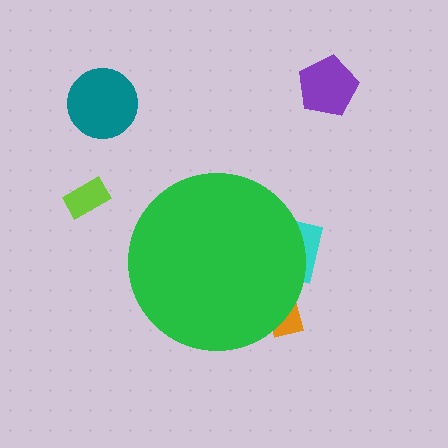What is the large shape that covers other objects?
A green circle.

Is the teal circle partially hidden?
No, the teal circle is fully visible.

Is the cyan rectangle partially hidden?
Yes, the cyan rectangle is partially hidden behind the green circle.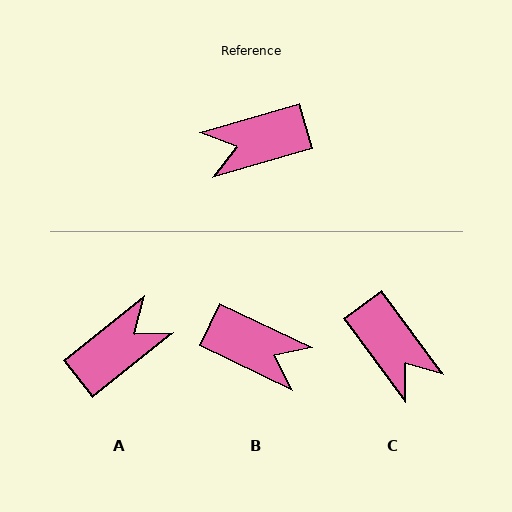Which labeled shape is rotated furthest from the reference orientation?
A, about 157 degrees away.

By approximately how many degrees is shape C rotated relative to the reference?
Approximately 111 degrees counter-clockwise.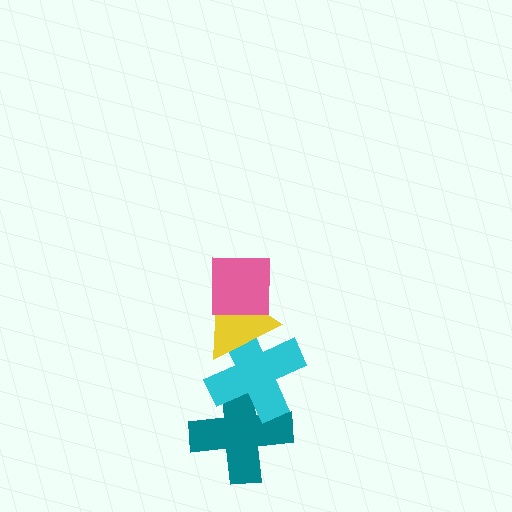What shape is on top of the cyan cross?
The yellow triangle is on top of the cyan cross.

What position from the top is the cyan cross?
The cyan cross is 3rd from the top.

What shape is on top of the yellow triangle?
The pink square is on top of the yellow triangle.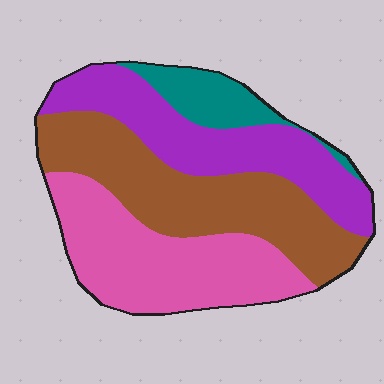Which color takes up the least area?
Teal, at roughly 10%.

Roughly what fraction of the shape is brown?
Brown takes up between a sixth and a third of the shape.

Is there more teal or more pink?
Pink.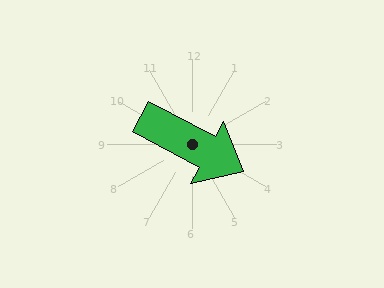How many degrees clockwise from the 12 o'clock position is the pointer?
Approximately 118 degrees.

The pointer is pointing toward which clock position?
Roughly 4 o'clock.